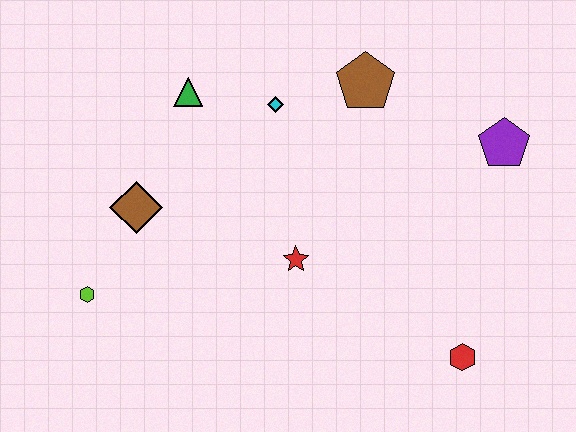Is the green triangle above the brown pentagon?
No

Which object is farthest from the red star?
The purple pentagon is farthest from the red star.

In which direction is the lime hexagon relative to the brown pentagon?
The lime hexagon is to the left of the brown pentagon.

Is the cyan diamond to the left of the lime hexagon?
No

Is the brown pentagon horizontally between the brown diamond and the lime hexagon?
No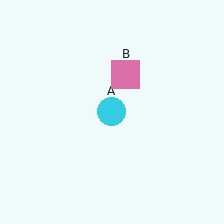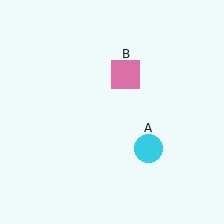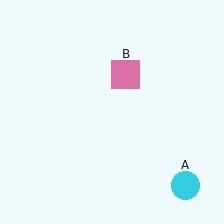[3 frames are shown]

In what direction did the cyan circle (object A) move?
The cyan circle (object A) moved down and to the right.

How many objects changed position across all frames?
1 object changed position: cyan circle (object A).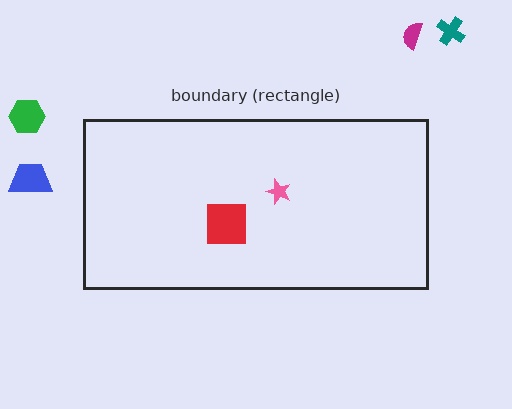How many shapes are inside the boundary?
2 inside, 4 outside.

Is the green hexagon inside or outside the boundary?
Outside.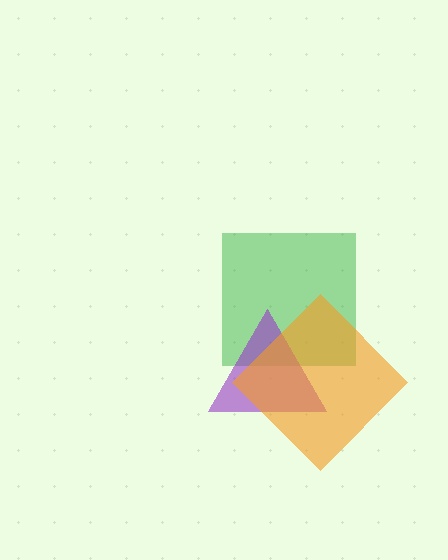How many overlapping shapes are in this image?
There are 3 overlapping shapes in the image.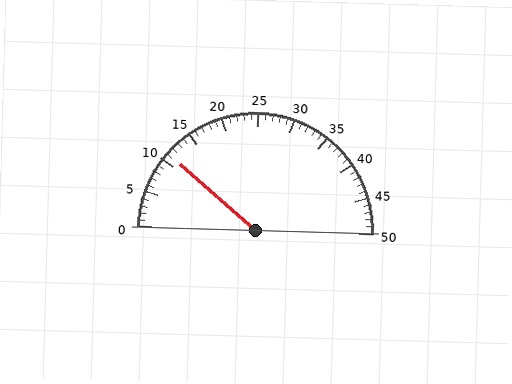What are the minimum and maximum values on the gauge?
The gauge ranges from 0 to 50.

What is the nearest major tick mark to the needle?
The nearest major tick mark is 10.